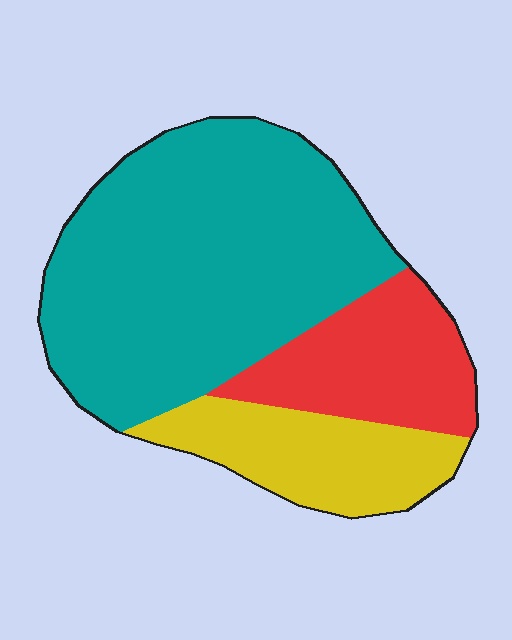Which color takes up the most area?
Teal, at roughly 60%.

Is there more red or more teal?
Teal.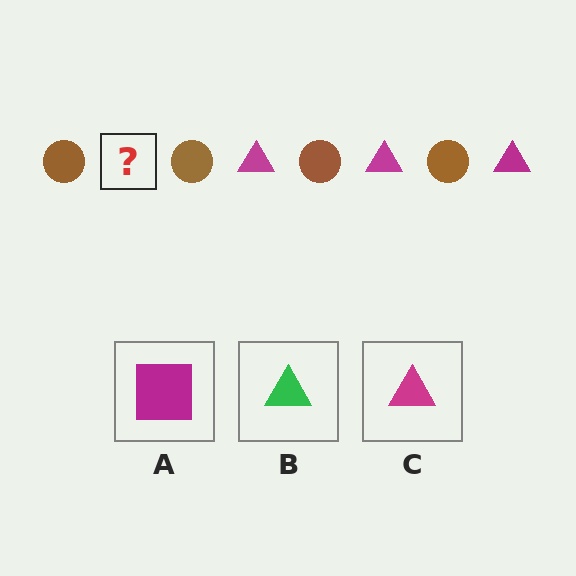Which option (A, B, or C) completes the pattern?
C.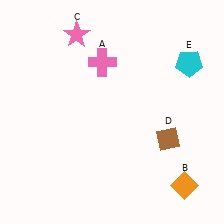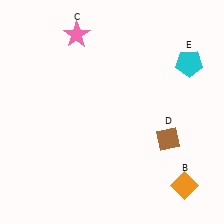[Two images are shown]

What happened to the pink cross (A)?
The pink cross (A) was removed in Image 2. It was in the top-left area of Image 1.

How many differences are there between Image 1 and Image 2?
There is 1 difference between the two images.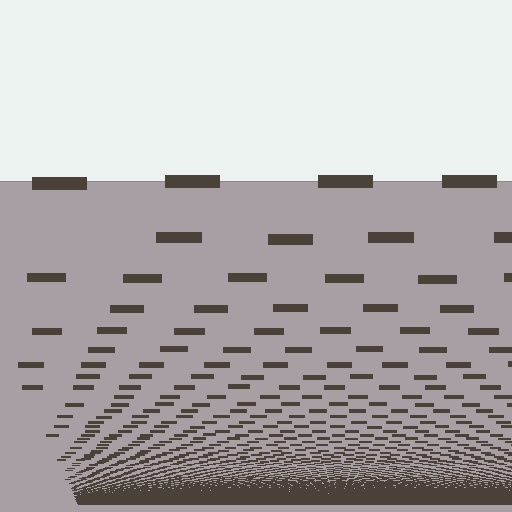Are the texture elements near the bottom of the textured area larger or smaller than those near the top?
Smaller. The gradient is inverted — elements near the bottom are smaller and denser.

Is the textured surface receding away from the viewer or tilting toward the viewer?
The surface appears to tilt toward the viewer. Texture elements get larger and sparser toward the top.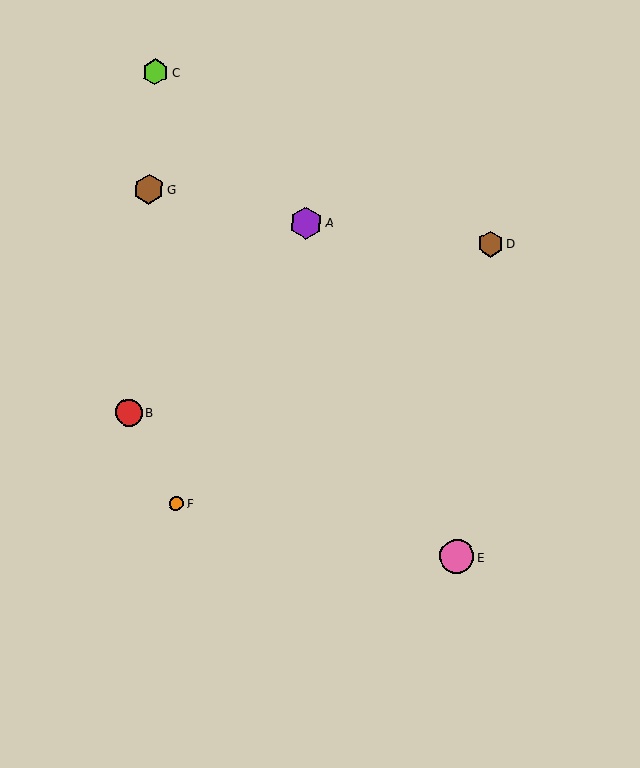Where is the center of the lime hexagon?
The center of the lime hexagon is at (155, 72).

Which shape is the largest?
The pink circle (labeled E) is the largest.